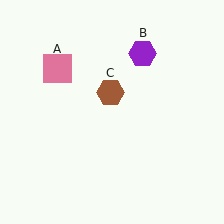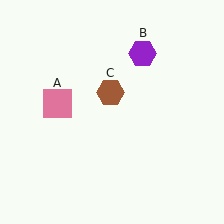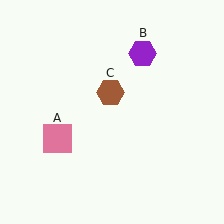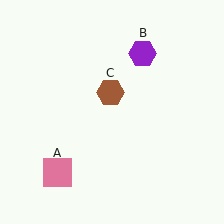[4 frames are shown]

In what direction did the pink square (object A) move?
The pink square (object A) moved down.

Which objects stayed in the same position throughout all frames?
Purple hexagon (object B) and brown hexagon (object C) remained stationary.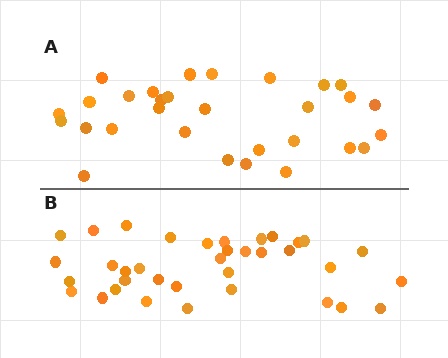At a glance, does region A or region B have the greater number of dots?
Region B (the bottom region) has more dots.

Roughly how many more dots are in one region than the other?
Region B has about 6 more dots than region A.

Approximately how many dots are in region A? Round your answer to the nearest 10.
About 30 dots.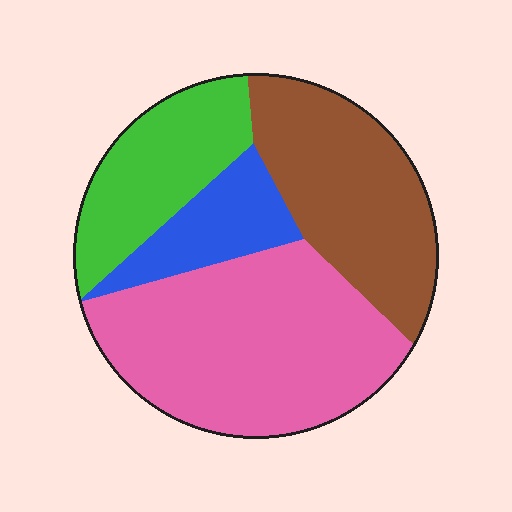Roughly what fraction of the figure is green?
Green covers roughly 20% of the figure.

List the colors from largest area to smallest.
From largest to smallest: pink, brown, green, blue.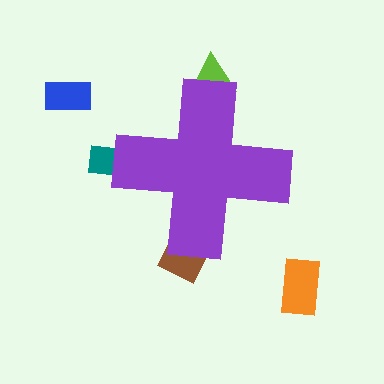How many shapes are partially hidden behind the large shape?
3 shapes are partially hidden.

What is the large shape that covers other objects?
A purple cross.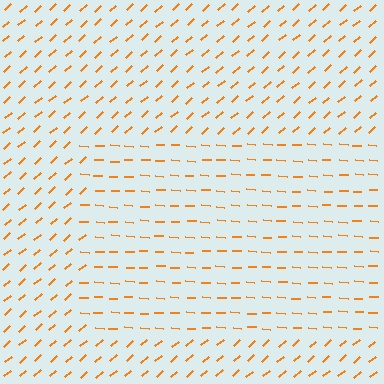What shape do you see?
I see a rectangle.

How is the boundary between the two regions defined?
The boundary is defined purely by a change in line orientation (approximately 45 degrees difference). All lines are the same color and thickness.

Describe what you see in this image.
The image is filled with small orange line segments. A rectangle region in the image has lines oriented differently from the surrounding lines, creating a visible texture boundary.